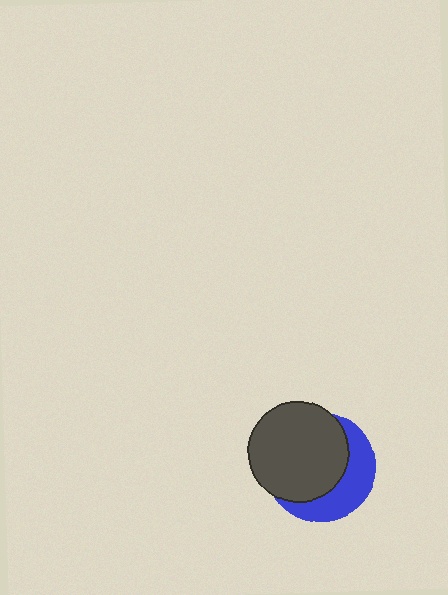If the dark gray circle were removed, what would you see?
You would see the complete blue circle.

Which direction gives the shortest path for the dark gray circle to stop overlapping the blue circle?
Moving toward the upper-left gives the shortest separation.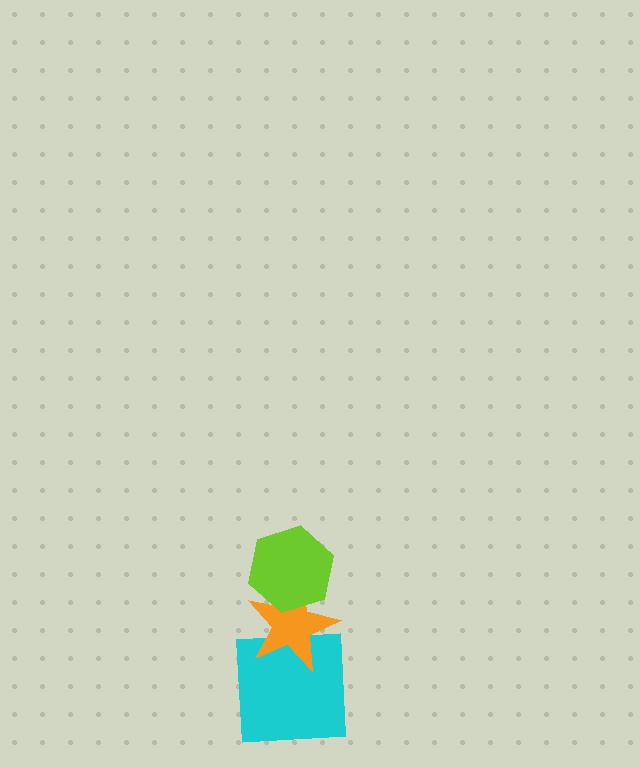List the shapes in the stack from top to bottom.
From top to bottom: the lime hexagon, the orange star, the cyan square.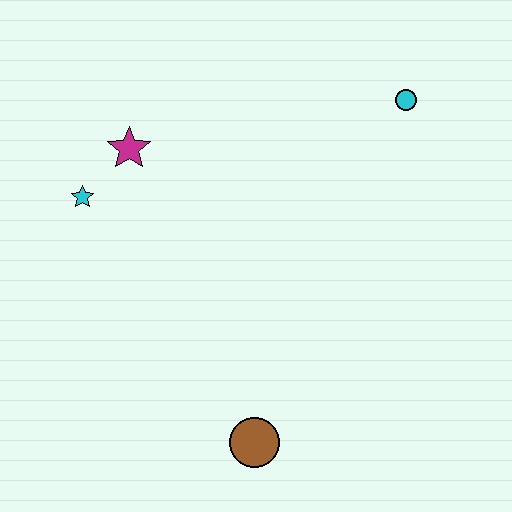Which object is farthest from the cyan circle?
The brown circle is farthest from the cyan circle.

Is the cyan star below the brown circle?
No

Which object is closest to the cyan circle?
The magenta star is closest to the cyan circle.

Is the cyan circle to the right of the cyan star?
Yes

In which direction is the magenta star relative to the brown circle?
The magenta star is above the brown circle.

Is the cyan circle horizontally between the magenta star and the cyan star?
No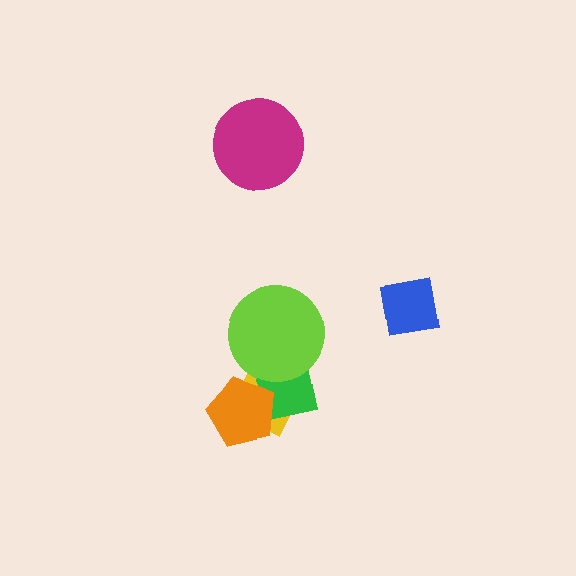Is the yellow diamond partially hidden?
Yes, it is partially covered by another shape.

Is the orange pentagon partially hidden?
No, no other shape covers it.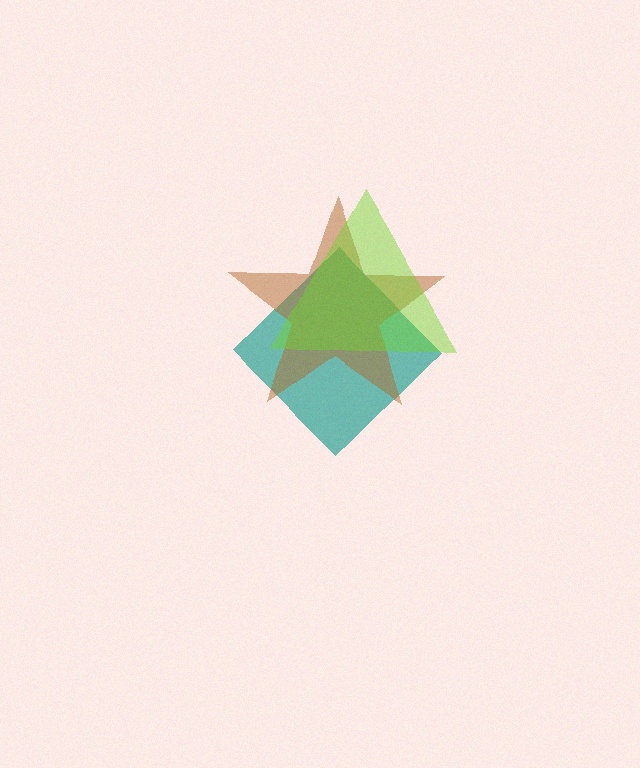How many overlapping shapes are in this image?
There are 3 overlapping shapes in the image.